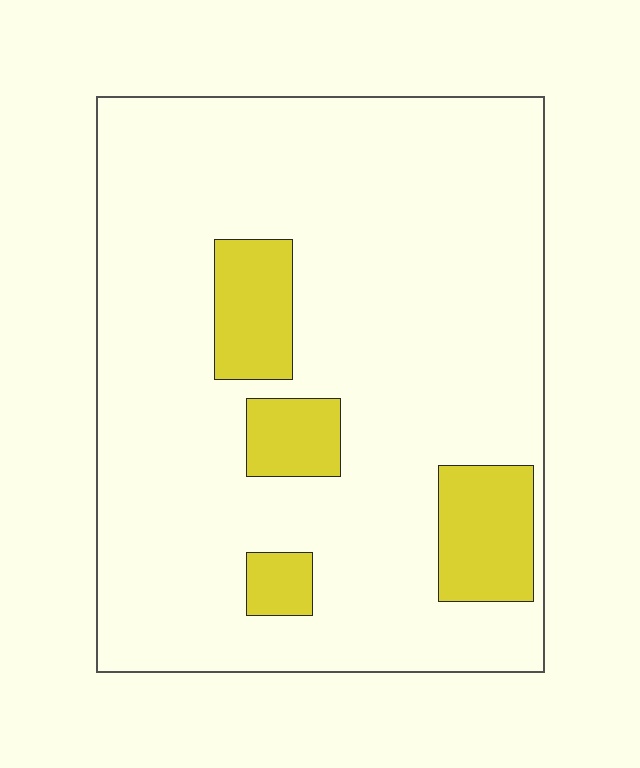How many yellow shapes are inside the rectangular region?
4.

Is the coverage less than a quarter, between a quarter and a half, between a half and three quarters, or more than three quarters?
Less than a quarter.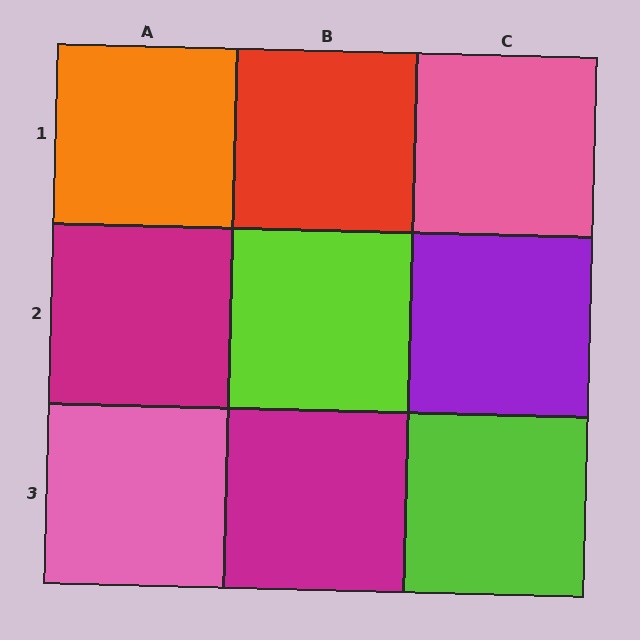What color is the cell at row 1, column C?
Pink.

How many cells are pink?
2 cells are pink.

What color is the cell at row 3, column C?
Lime.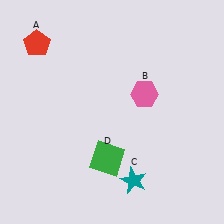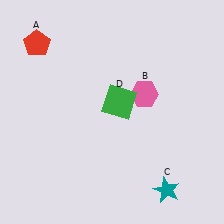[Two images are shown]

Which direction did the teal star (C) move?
The teal star (C) moved right.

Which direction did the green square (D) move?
The green square (D) moved up.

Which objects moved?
The objects that moved are: the teal star (C), the green square (D).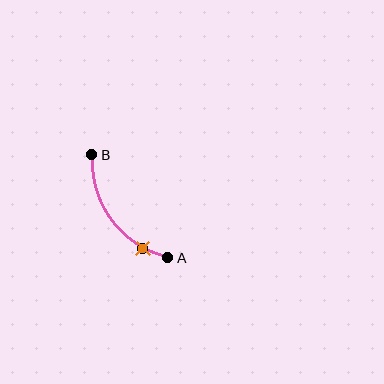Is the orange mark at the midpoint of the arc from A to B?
No. The orange mark lies on the arc but is closer to endpoint A. The arc midpoint would be at the point on the curve equidistant along the arc from both A and B.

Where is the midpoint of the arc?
The arc midpoint is the point on the curve farthest from the straight line joining A and B. It sits below and to the left of that line.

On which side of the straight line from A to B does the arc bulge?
The arc bulges below and to the left of the straight line connecting A and B.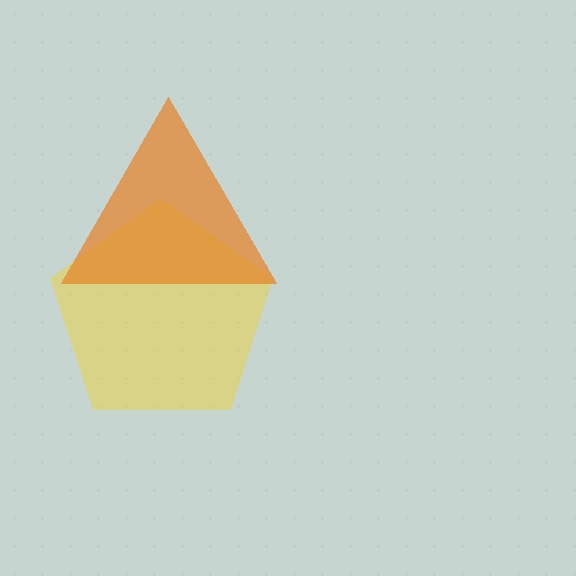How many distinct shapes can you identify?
There are 2 distinct shapes: a yellow pentagon, an orange triangle.